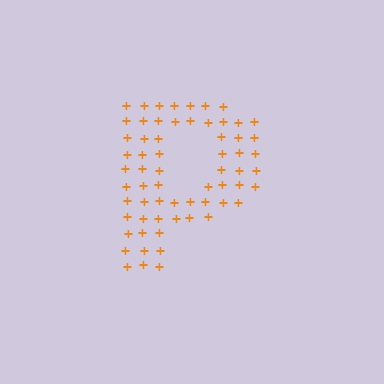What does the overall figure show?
The overall figure shows the letter P.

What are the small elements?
The small elements are plus signs.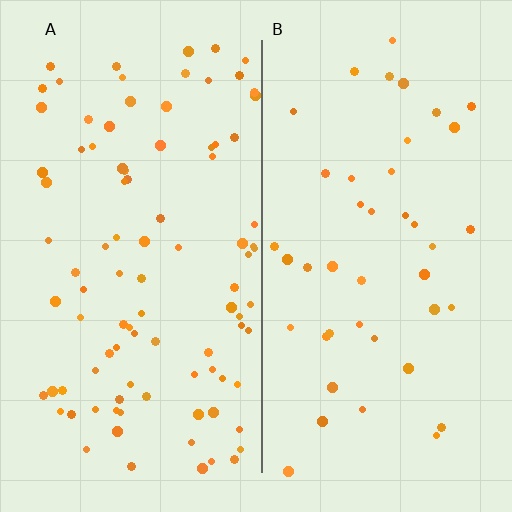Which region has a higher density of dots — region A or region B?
A (the left).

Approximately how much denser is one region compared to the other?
Approximately 2.2× — region A over region B.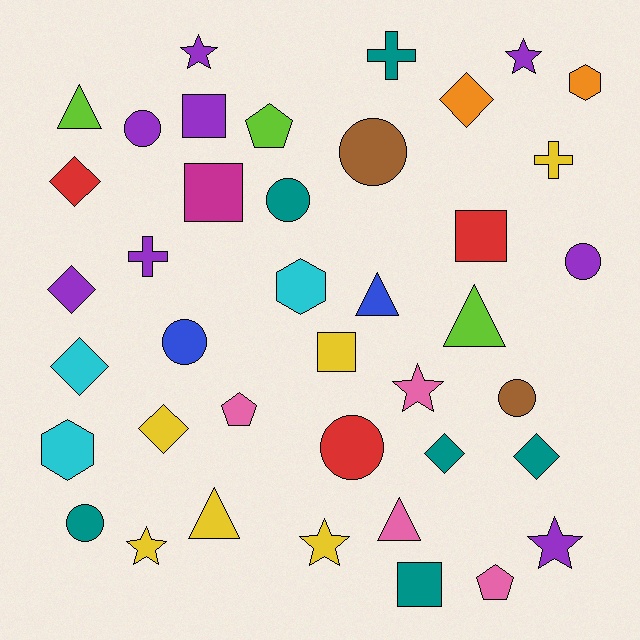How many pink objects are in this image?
There are 4 pink objects.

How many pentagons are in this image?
There are 3 pentagons.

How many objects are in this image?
There are 40 objects.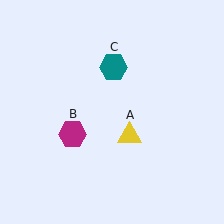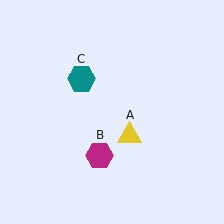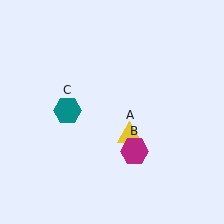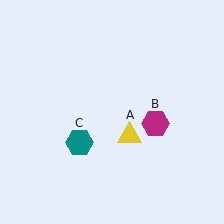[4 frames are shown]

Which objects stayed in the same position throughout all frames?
Yellow triangle (object A) remained stationary.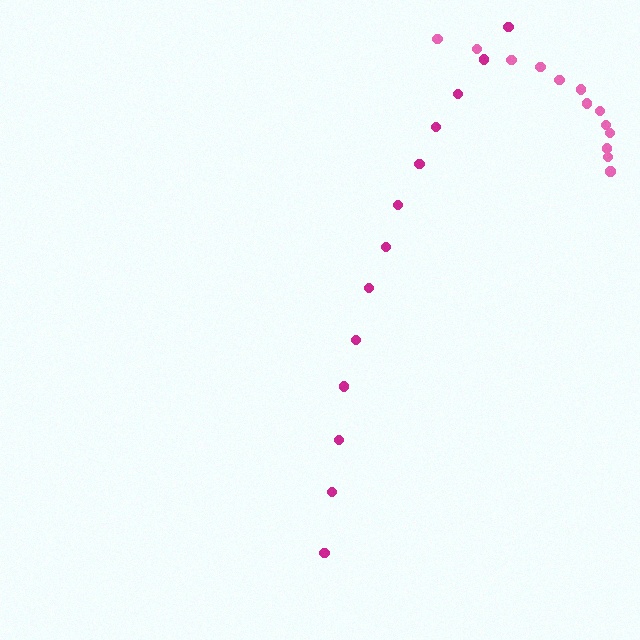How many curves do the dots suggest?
There are 2 distinct paths.